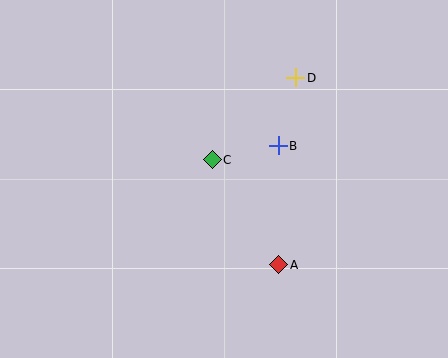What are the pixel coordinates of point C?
Point C is at (212, 160).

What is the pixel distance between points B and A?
The distance between B and A is 119 pixels.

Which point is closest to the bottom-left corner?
Point C is closest to the bottom-left corner.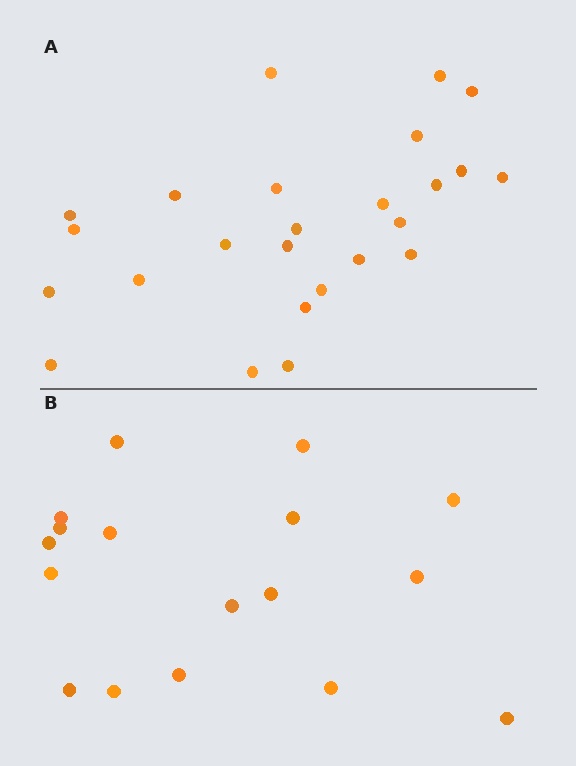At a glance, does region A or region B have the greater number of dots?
Region A (the top region) has more dots.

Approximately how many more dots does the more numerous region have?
Region A has roughly 8 or so more dots than region B.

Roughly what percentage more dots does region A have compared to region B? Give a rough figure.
About 45% more.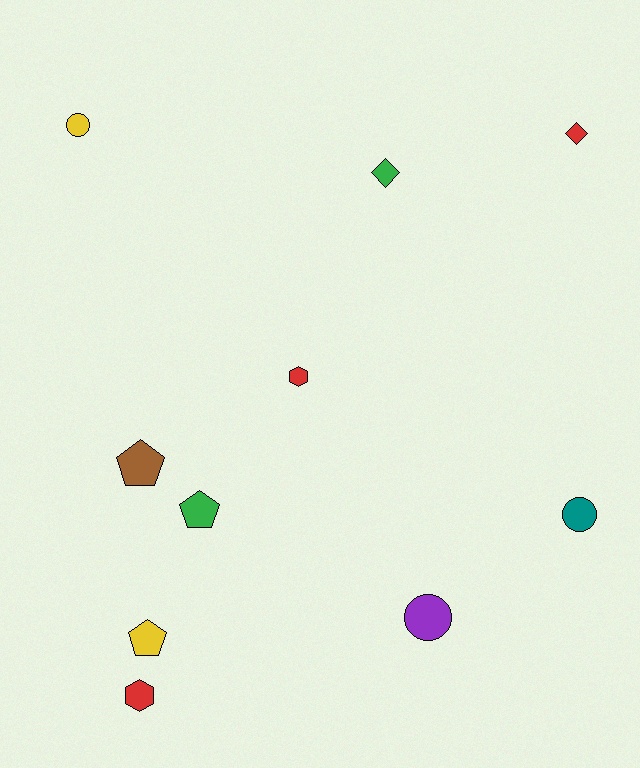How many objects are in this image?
There are 10 objects.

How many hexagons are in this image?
There are 2 hexagons.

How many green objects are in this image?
There are 2 green objects.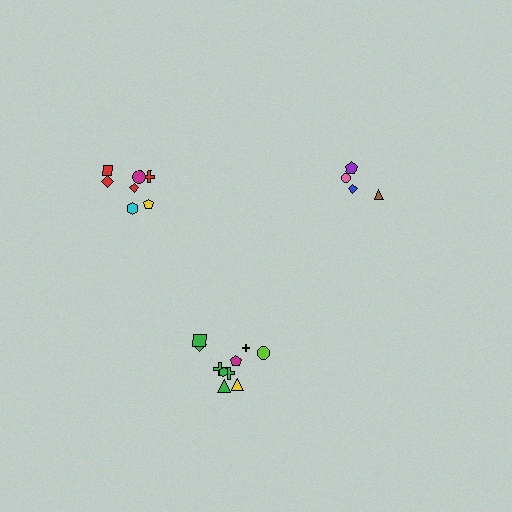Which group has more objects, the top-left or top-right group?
The top-left group.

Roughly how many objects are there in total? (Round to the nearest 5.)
Roughly 20 objects in total.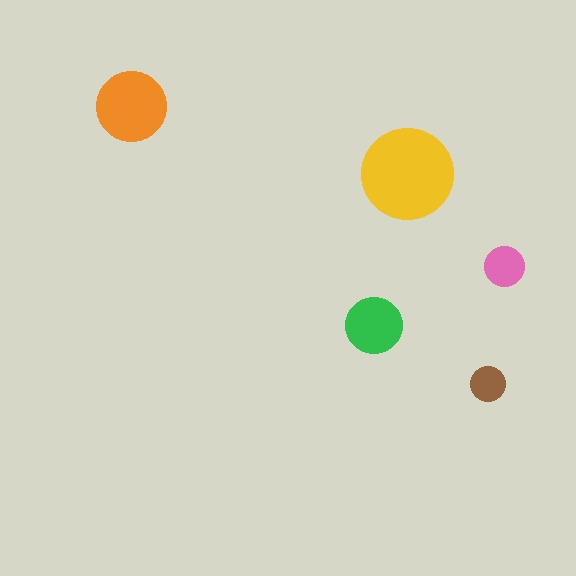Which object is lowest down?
The brown circle is bottommost.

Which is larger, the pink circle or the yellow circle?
The yellow one.